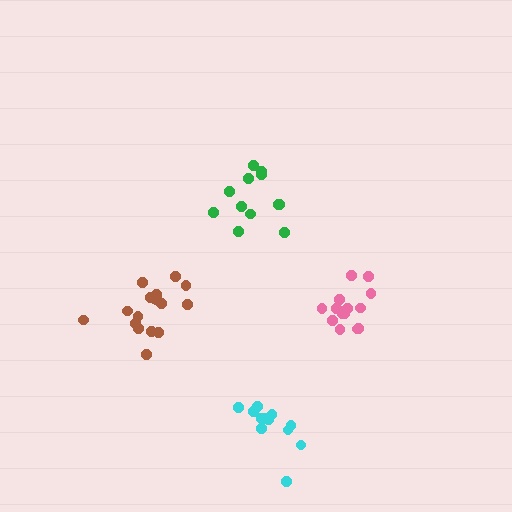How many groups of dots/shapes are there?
There are 4 groups.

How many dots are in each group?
Group 1: 12 dots, Group 2: 17 dots, Group 3: 12 dots, Group 4: 14 dots (55 total).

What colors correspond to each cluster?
The clusters are colored: cyan, brown, green, pink.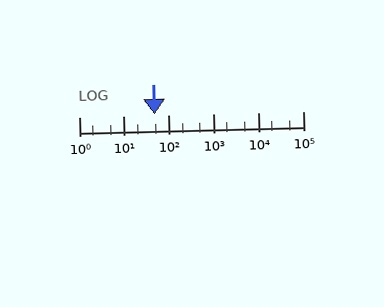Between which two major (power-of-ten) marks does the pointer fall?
The pointer is between 10 and 100.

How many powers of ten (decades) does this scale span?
The scale spans 5 decades, from 1 to 100000.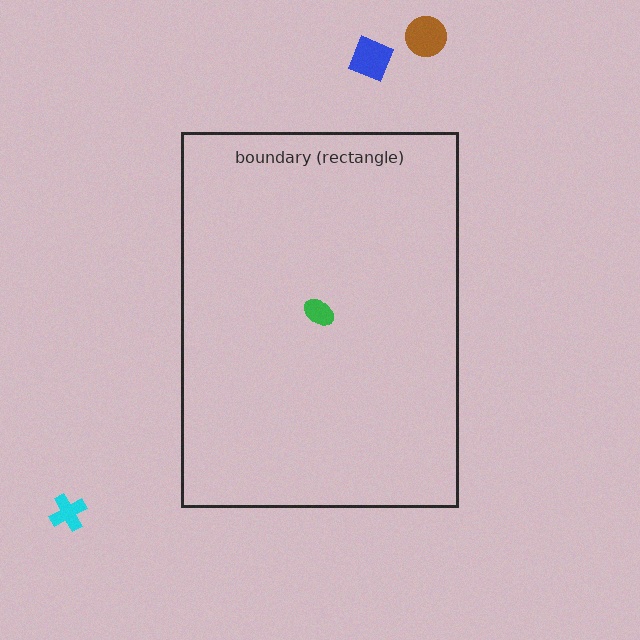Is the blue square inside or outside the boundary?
Outside.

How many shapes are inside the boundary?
1 inside, 3 outside.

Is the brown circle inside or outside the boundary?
Outside.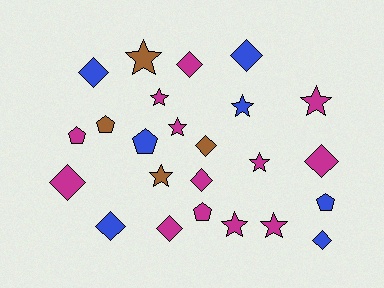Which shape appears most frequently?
Diamond, with 10 objects.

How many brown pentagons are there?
There is 1 brown pentagon.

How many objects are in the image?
There are 24 objects.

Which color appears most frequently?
Magenta, with 13 objects.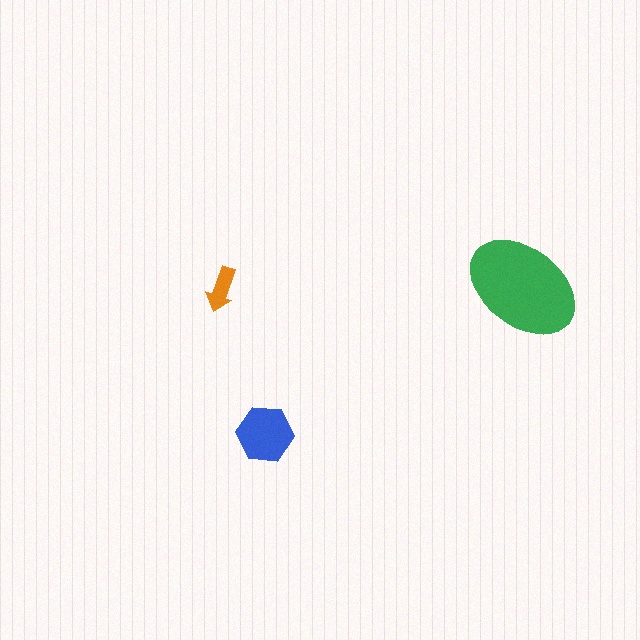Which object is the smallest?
The orange arrow.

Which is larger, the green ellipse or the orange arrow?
The green ellipse.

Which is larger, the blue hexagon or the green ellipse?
The green ellipse.